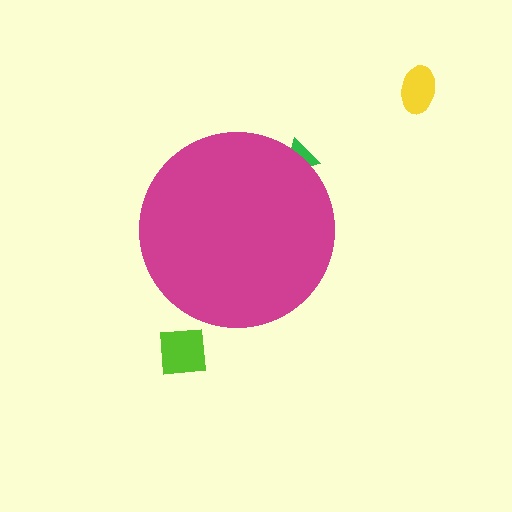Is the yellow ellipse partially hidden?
No, the yellow ellipse is fully visible.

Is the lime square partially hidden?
No, the lime square is fully visible.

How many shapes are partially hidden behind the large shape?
1 shape is partially hidden.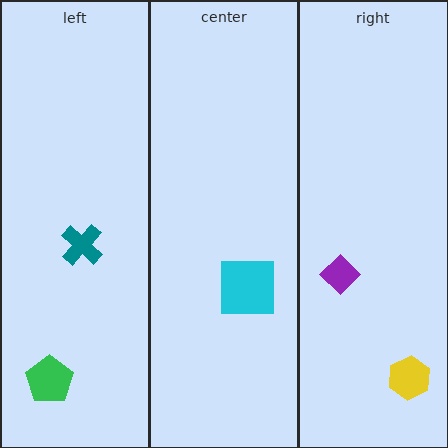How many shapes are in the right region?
2.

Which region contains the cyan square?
The center region.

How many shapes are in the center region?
1.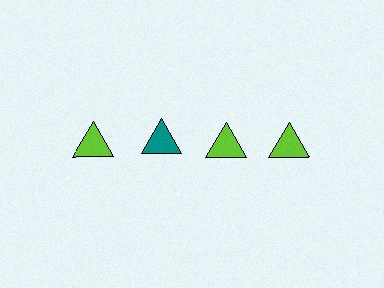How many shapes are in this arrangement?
There are 4 shapes arranged in a grid pattern.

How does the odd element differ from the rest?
It has a different color: teal instead of lime.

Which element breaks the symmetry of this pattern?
The teal triangle in the top row, second from left column breaks the symmetry. All other shapes are lime triangles.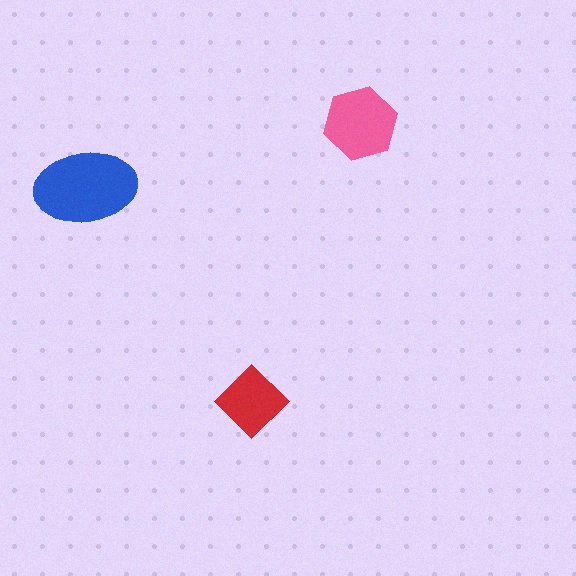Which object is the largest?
The blue ellipse.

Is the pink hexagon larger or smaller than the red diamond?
Larger.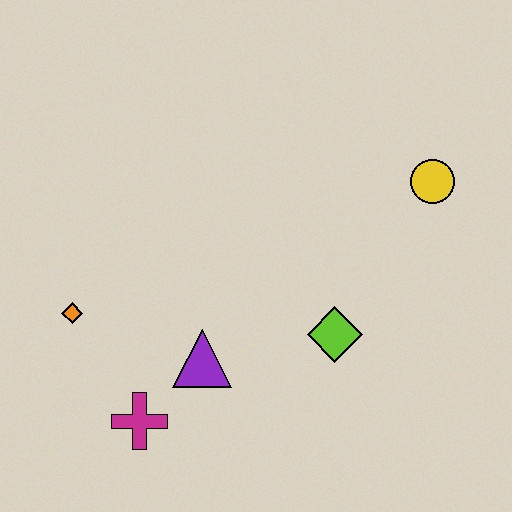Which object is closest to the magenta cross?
The purple triangle is closest to the magenta cross.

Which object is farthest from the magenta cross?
The yellow circle is farthest from the magenta cross.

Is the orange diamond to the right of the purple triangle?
No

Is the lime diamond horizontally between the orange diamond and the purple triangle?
No